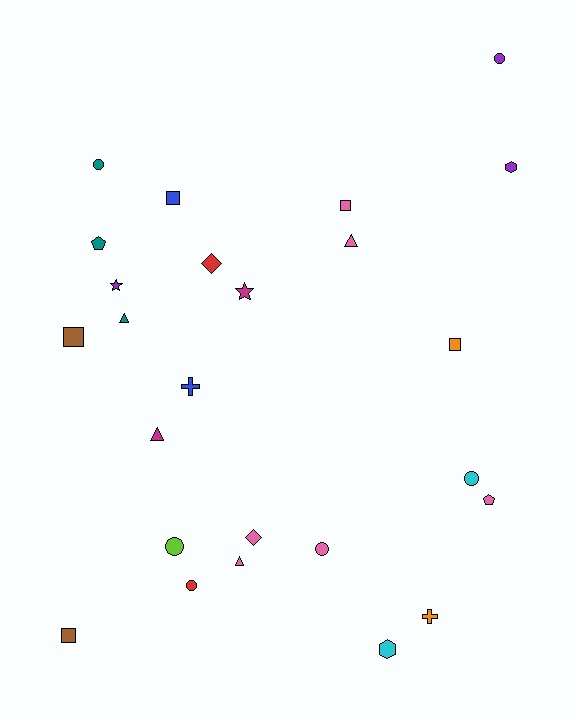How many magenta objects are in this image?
There are 2 magenta objects.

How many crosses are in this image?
There are 2 crosses.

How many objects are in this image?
There are 25 objects.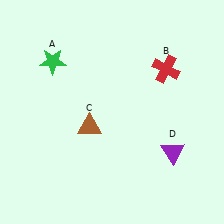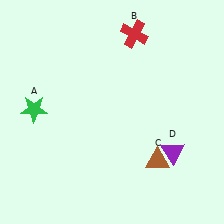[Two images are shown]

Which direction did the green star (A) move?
The green star (A) moved down.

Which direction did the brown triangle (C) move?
The brown triangle (C) moved right.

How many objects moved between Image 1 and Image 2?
3 objects moved between the two images.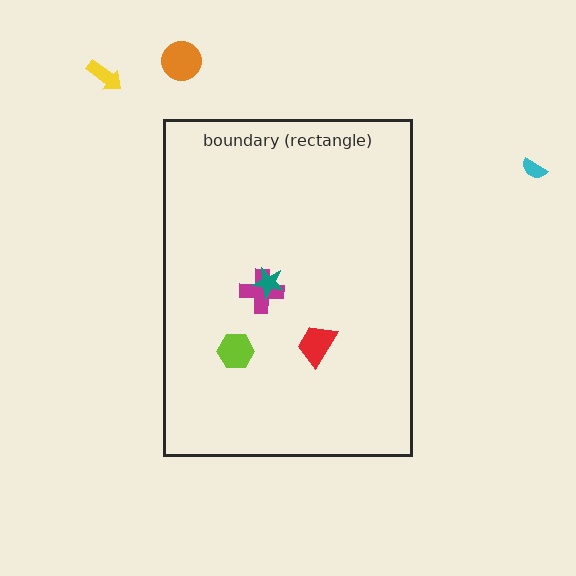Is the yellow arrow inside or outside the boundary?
Outside.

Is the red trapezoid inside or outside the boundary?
Inside.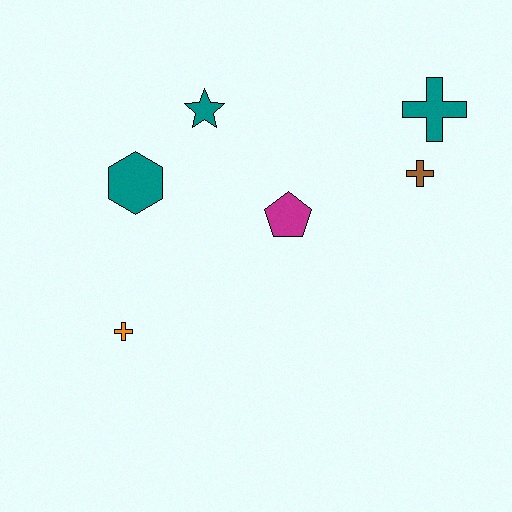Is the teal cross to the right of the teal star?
Yes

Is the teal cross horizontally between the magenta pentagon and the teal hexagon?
No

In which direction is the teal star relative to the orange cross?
The teal star is above the orange cross.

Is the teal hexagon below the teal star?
Yes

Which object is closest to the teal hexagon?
The teal star is closest to the teal hexagon.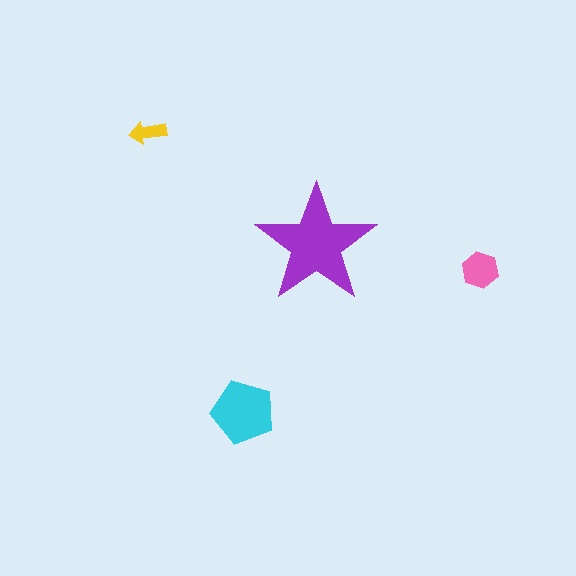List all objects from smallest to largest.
The yellow arrow, the pink hexagon, the cyan pentagon, the purple star.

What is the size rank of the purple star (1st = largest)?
1st.